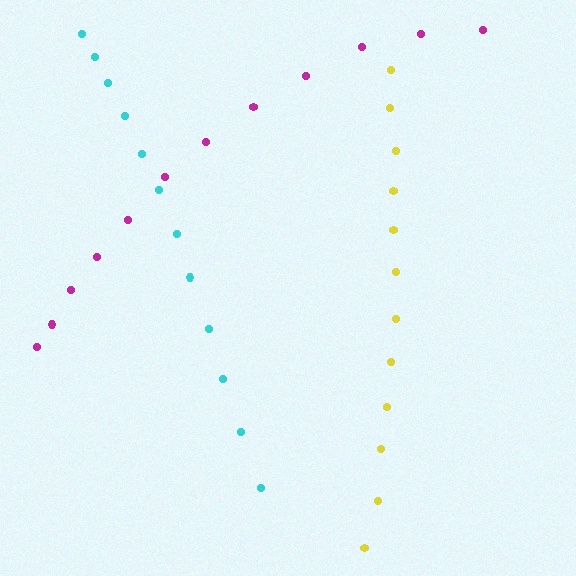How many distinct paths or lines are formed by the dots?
There are 3 distinct paths.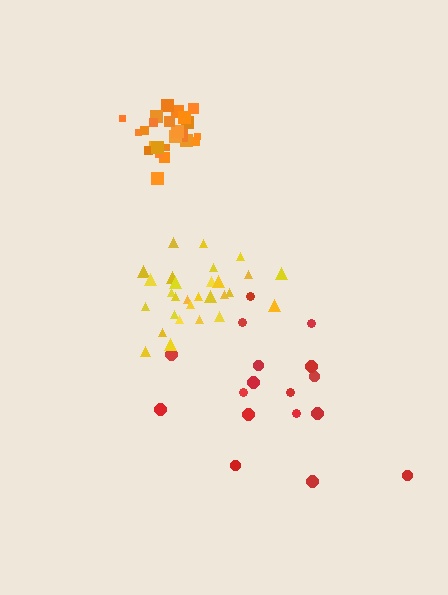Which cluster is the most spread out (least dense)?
Red.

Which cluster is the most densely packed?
Orange.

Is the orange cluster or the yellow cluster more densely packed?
Orange.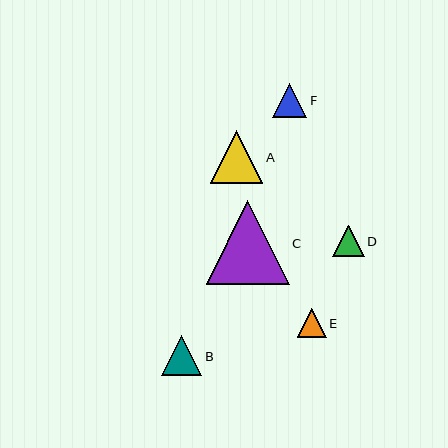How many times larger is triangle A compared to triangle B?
Triangle A is approximately 1.3 times the size of triangle B.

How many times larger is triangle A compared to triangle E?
Triangle A is approximately 1.8 times the size of triangle E.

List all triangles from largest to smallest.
From largest to smallest: C, A, B, F, D, E.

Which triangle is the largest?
Triangle C is the largest with a size of approximately 83 pixels.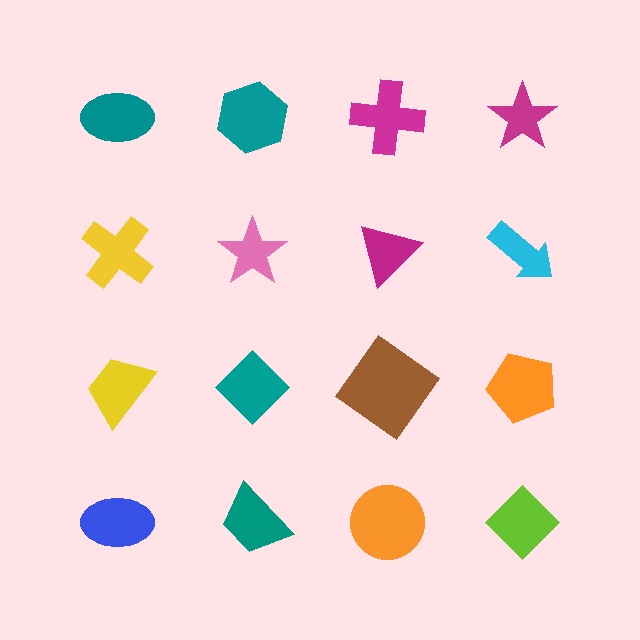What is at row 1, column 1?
A teal ellipse.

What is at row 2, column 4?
A cyan arrow.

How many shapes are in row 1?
4 shapes.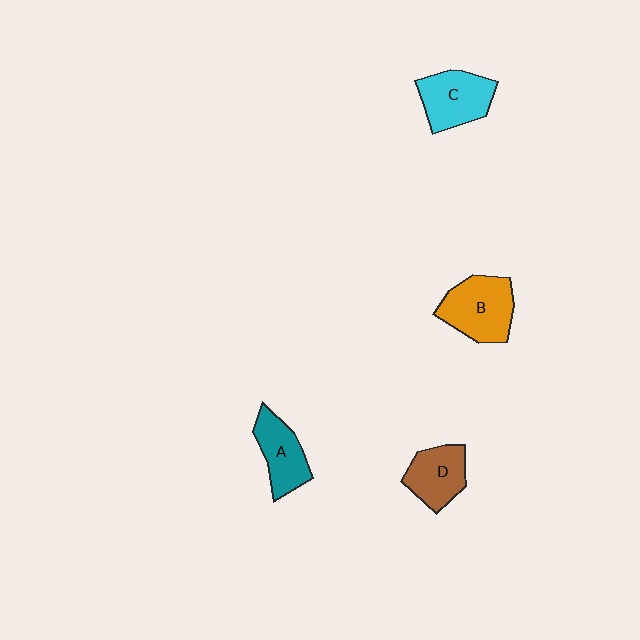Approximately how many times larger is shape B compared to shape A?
Approximately 1.3 times.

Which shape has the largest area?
Shape B (orange).